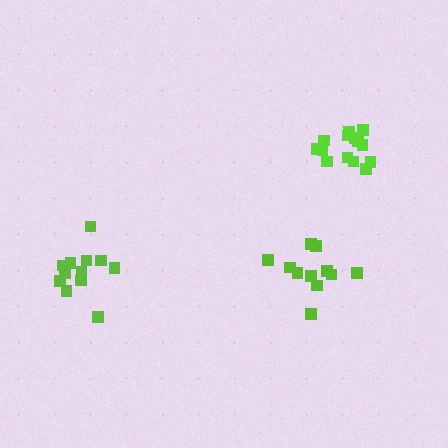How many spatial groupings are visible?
There are 3 spatial groupings.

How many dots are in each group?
Group 1: 12 dots, Group 2: 11 dots, Group 3: 14 dots (37 total).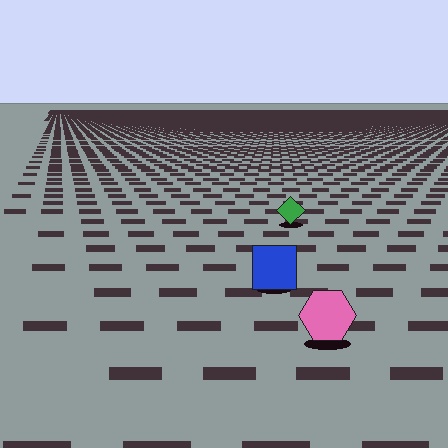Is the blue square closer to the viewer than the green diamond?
Yes. The blue square is closer — you can tell from the texture gradient: the ground texture is coarser near it.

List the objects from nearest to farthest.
From nearest to farthest: the pink hexagon, the blue square, the green diamond.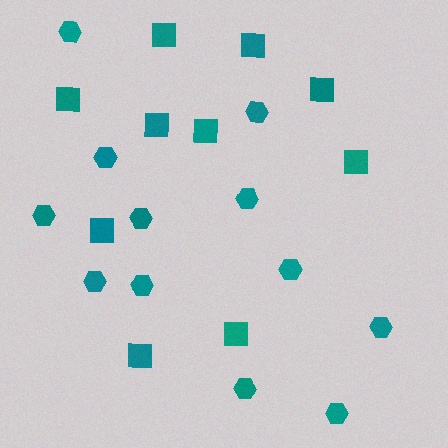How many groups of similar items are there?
There are 2 groups: one group of squares (10) and one group of hexagons (12).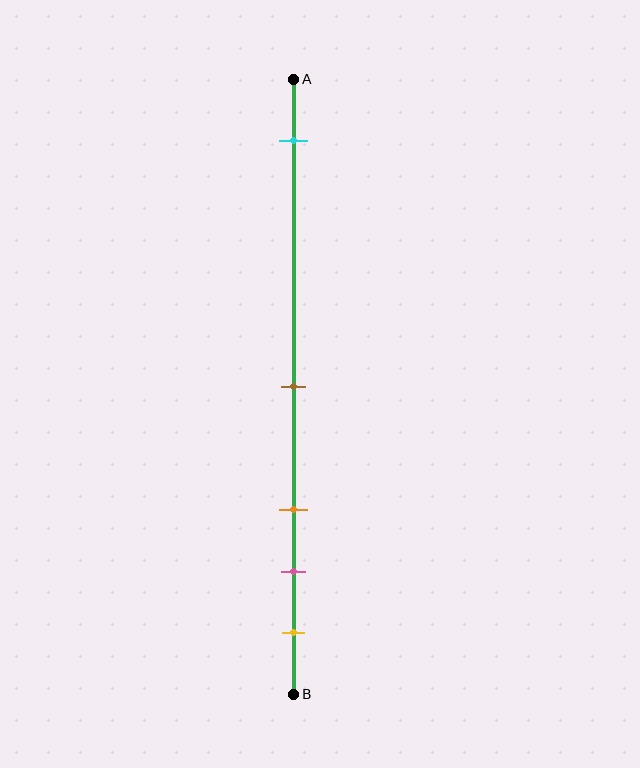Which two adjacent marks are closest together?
The pink and yellow marks are the closest adjacent pair.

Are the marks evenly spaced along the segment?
No, the marks are not evenly spaced.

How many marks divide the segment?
There are 5 marks dividing the segment.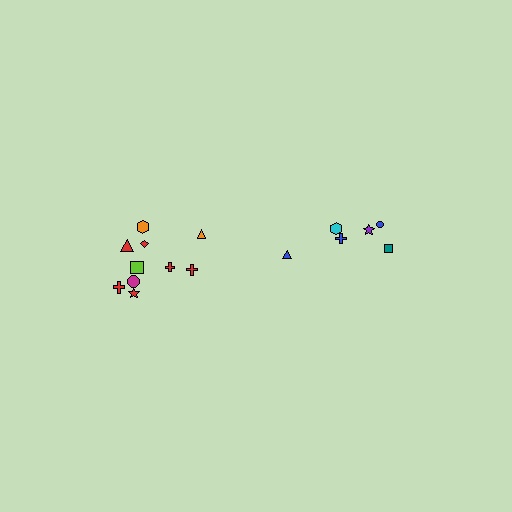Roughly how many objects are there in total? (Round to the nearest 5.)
Roughly 15 objects in total.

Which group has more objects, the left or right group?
The left group.